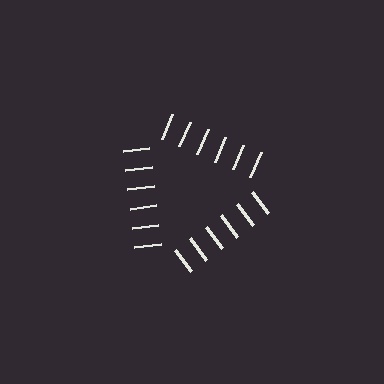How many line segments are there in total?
18 — 6 along each of the 3 edges.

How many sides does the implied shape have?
3 sides — the line-ends trace a triangle.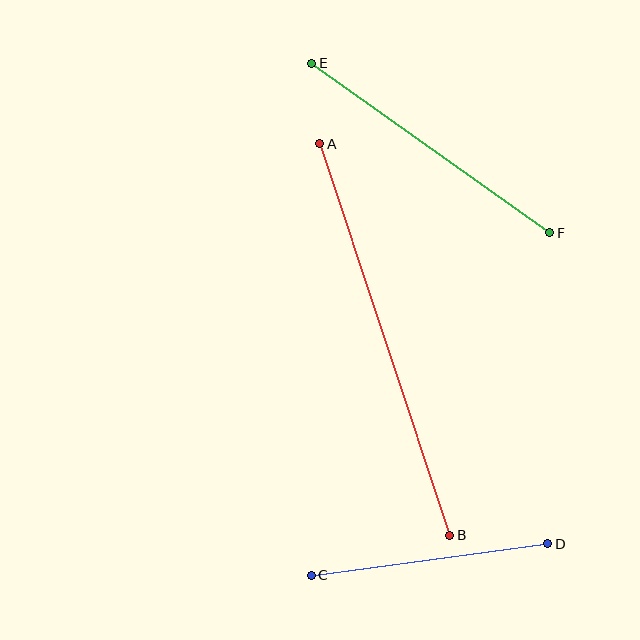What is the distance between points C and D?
The distance is approximately 239 pixels.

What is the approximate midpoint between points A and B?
The midpoint is at approximately (385, 339) pixels.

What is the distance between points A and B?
The distance is approximately 412 pixels.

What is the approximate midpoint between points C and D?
The midpoint is at approximately (429, 559) pixels.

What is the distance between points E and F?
The distance is approximately 292 pixels.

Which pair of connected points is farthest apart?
Points A and B are farthest apart.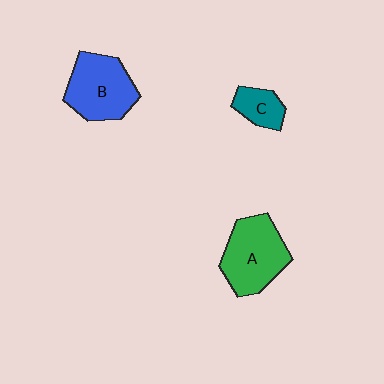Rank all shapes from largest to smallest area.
From largest to smallest: A (green), B (blue), C (teal).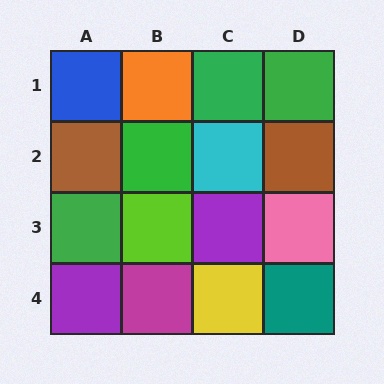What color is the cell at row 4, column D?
Teal.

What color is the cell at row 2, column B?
Green.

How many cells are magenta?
1 cell is magenta.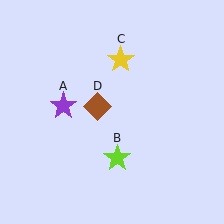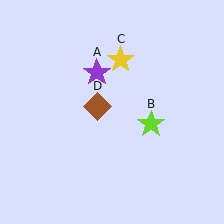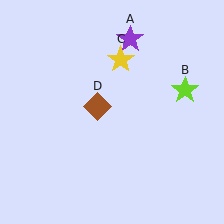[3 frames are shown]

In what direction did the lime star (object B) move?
The lime star (object B) moved up and to the right.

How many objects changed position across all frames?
2 objects changed position: purple star (object A), lime star (object B).